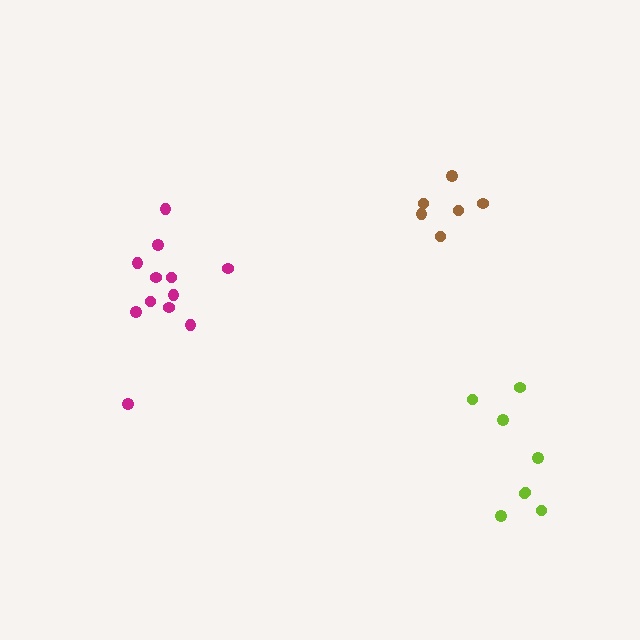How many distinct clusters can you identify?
There are 3 distinct clusters.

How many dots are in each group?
Group 1: 12 dots, Group 2: 6 dots, Group 3: 8 dots (26 total).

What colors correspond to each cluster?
The clusters are colored: magenta, brown, lime.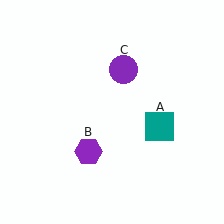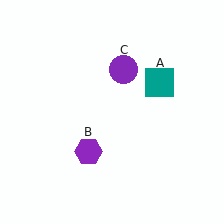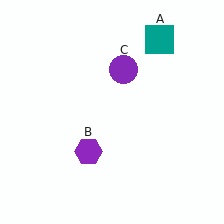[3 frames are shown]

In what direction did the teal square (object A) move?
The teal square (object A) moved up.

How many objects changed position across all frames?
1 object changed position: teal square (object A).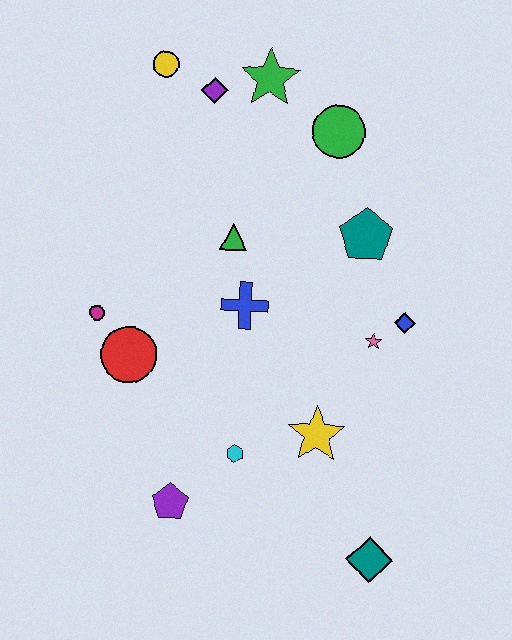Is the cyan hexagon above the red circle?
No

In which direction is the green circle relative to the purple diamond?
The green circle is to the right of the purple diamond.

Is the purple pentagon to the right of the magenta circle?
Yes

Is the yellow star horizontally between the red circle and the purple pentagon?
No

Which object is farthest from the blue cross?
The teal diamond is farthest from the blue cross.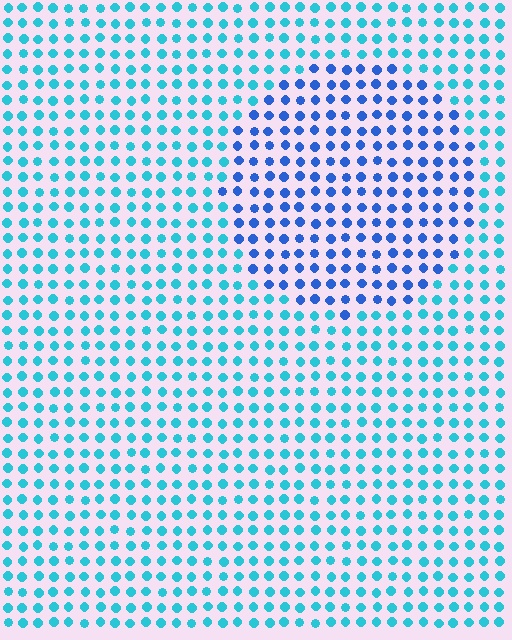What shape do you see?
I see a circle.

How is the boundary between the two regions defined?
The boundary is defined purely by a slight shift in hue (about 35 degrees). Spacing, size, and orientation are identical on both sides.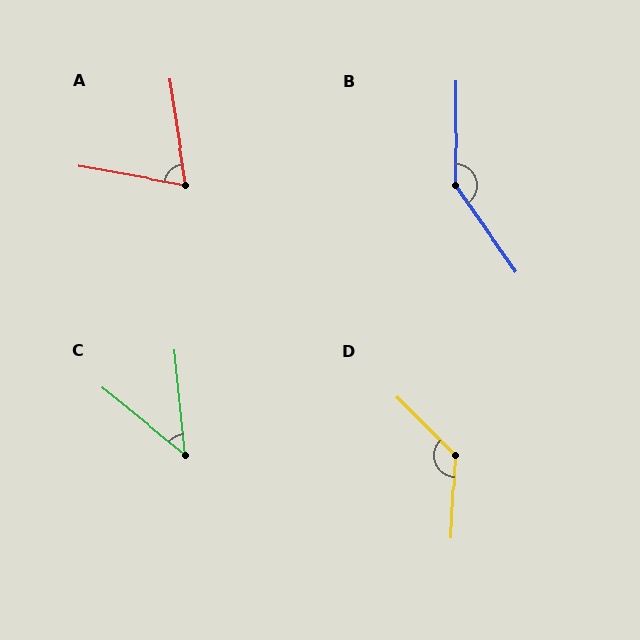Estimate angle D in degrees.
Approximately 132 degrees.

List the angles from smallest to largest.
C (45°), A (72°), D (132°), B (145°).